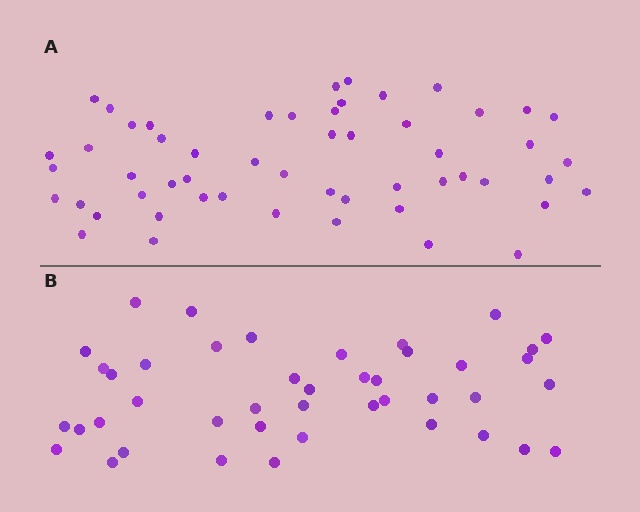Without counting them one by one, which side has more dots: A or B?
Region A (the top region) has more dots.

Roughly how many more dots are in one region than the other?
Region A has roughly 12 or so more dots than region B.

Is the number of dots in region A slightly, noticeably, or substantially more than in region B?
Region A has noticeably more, but not dramatically so. The ratio is roughly 1.3 to 1.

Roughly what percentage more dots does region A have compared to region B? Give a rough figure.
About 25% more.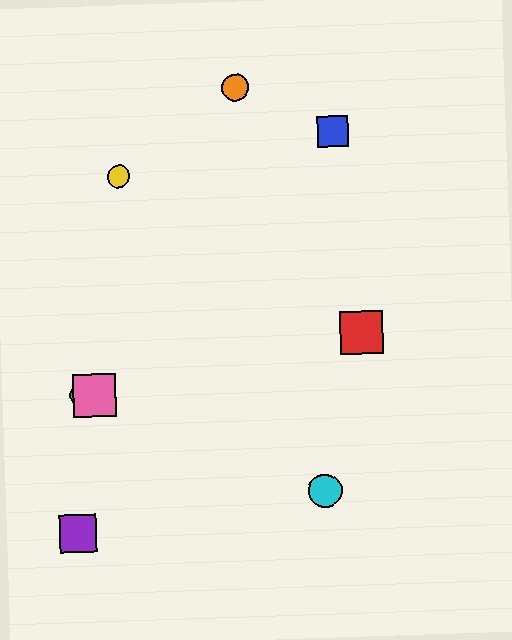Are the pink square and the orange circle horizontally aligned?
No, the pink square is at y≈396 and the orange circle is at y≈87.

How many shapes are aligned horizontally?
2 shapes (the green circle, the pink square) are aligned horizontally.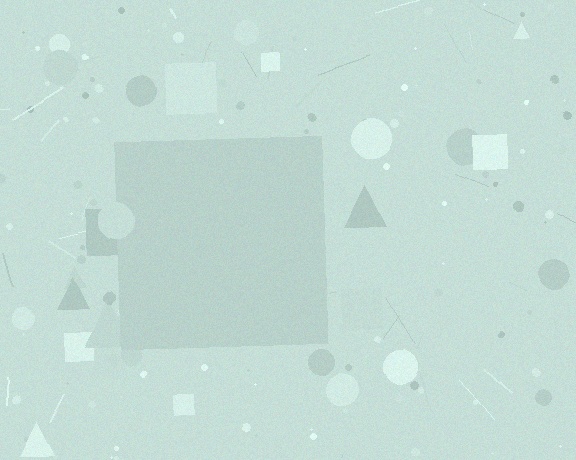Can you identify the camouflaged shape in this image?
The camouflaged shape is a square.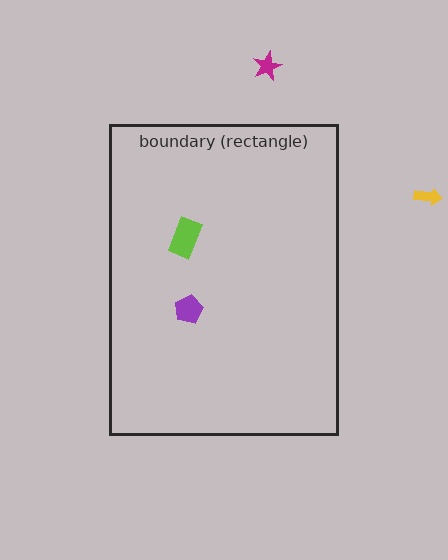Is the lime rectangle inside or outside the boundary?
Inside.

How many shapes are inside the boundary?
2 inside, 2 outside.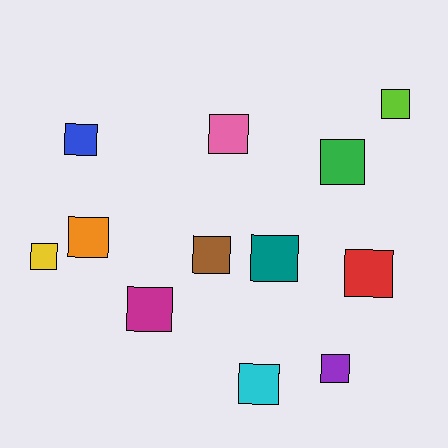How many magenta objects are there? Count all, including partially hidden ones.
There is 1 magenta object.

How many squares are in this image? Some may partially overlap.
There are 12 squares.